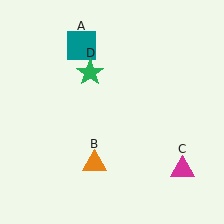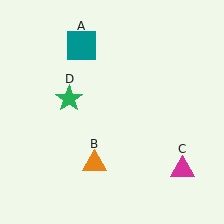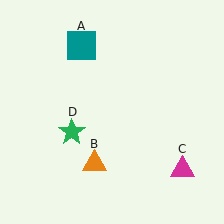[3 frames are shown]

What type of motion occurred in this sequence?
The green star (object D) rotated counterclockwise around the center of the scene.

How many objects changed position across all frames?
1 object changed position: green star (object D).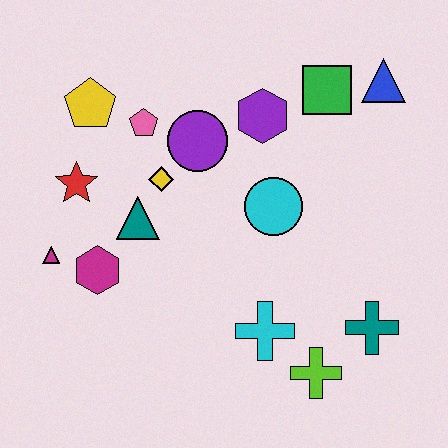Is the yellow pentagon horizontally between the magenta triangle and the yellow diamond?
Yes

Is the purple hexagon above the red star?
Yes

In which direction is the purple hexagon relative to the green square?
The purple hexagon is to the left of the green square.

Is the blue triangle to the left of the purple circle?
No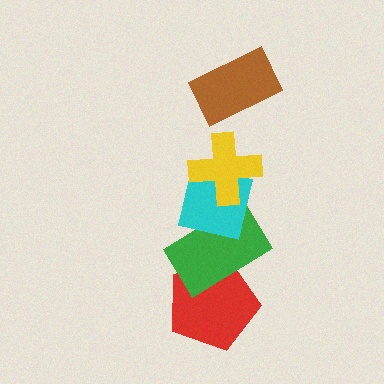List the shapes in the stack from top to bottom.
From top to bottom: the brown rectangle, the yellow cross, the cyan square, the green rectangle, the red pentagon.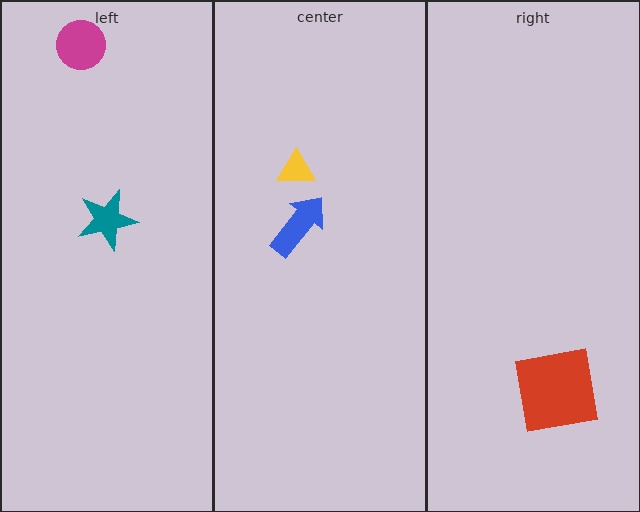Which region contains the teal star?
The left region.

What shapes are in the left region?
The magenta circle, the teal star.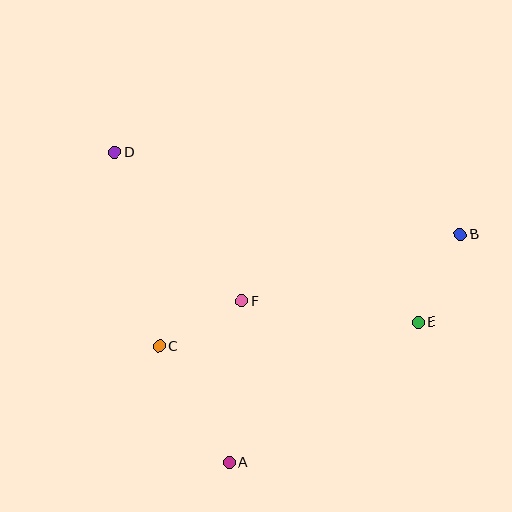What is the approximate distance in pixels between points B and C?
The distance between B and C is approximately 321 pixels.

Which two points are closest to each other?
Points C and F are closest to each other.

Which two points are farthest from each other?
Points B and D are farthest from each other.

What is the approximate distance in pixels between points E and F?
The distance between E and F is approximately 177 pixels.